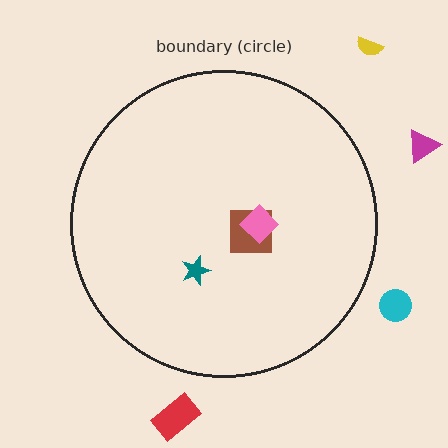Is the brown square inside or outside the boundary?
Inside.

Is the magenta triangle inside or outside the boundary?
Outside.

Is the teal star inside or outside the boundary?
Inside.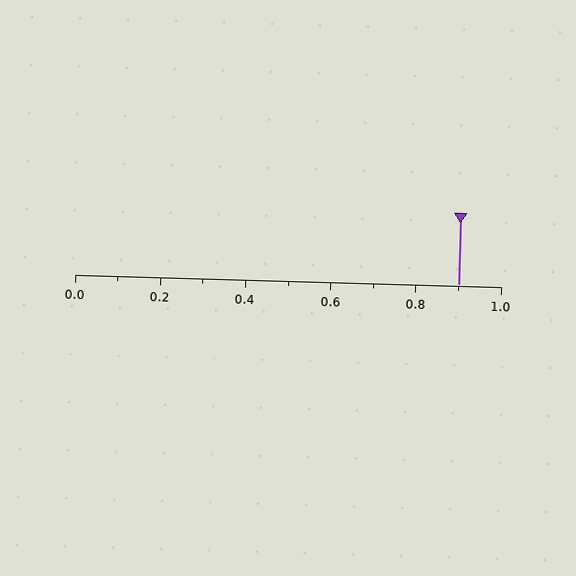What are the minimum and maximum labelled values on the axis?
The axis runs from 0.0 to 1.0.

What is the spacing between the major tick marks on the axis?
The major ticks are spaced 0.2 apart.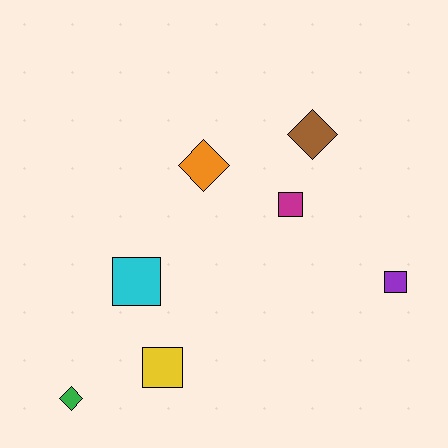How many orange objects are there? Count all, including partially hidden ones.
There is 1 orange object.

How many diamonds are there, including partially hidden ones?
There are 3 diamonds.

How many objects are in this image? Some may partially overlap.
There are 7 objects.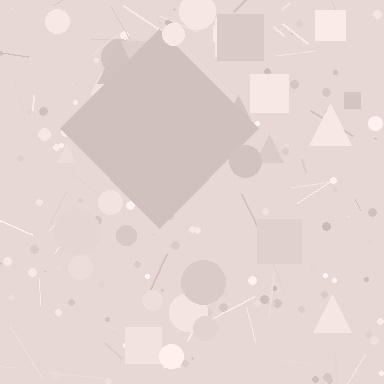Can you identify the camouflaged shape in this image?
The camouflaged shape is a diamond.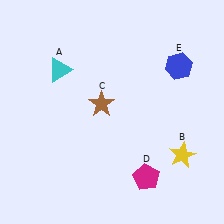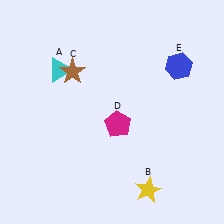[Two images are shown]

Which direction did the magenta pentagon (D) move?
The magenta pentagon (D) moved up.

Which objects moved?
The objects that moved are: the yellow star (B), the brown star (C), the magenta pentagon (D).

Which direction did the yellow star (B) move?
The yellow star (B) moved down.